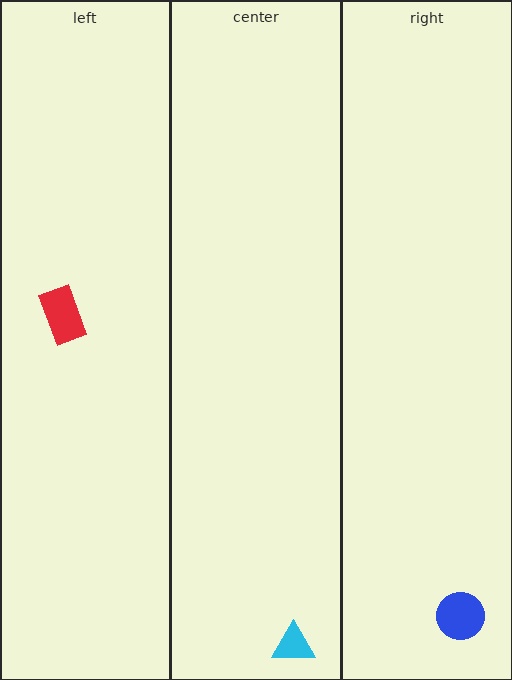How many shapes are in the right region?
1.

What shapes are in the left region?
The red rectangle.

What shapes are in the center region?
The cyan triangle.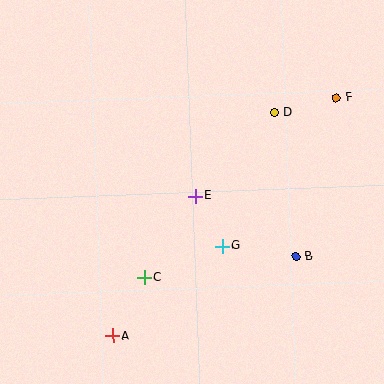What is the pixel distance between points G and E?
The distance between G and E is 57 pixels.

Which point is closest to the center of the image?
Point E at (195, 196) is closest to the center.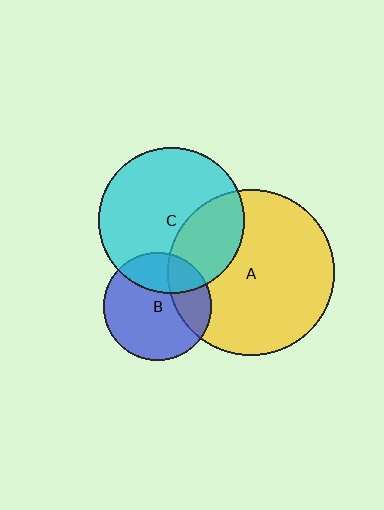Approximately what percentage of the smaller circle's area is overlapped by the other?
Approximately 30%.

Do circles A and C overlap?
Yes.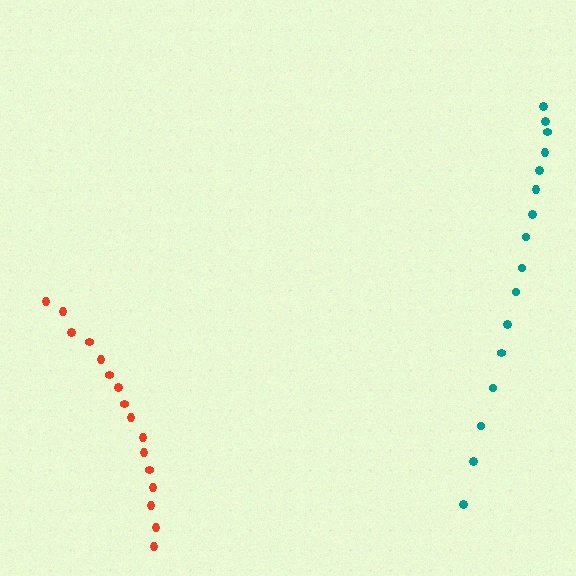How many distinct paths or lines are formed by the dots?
There are 2 distinct paths.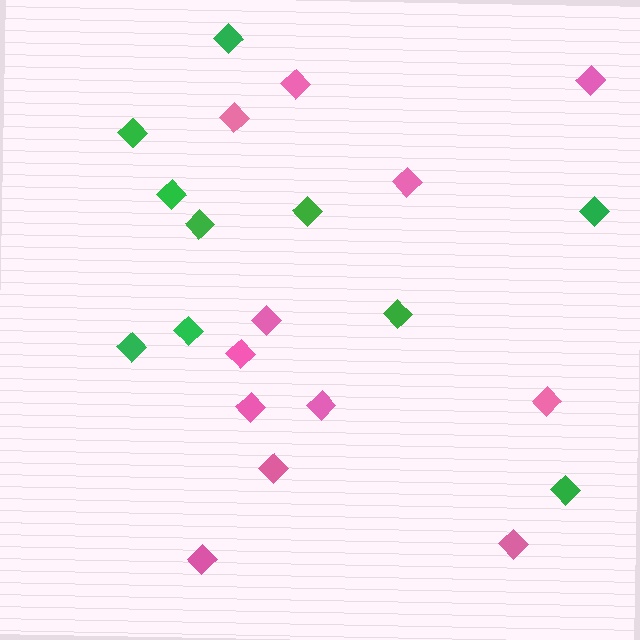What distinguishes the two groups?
There are 2 groups: one group of green diamonds (10) and one group of pink diamonds (12).